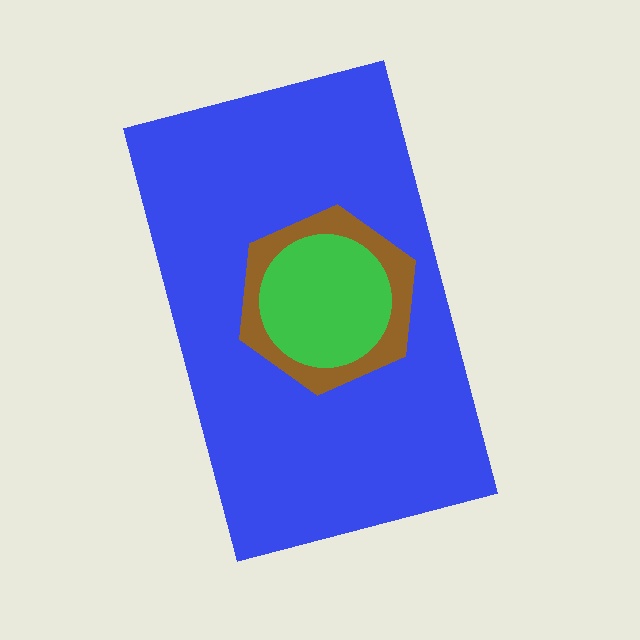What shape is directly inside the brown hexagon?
The green circle.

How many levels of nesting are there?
3.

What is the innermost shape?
The green circle.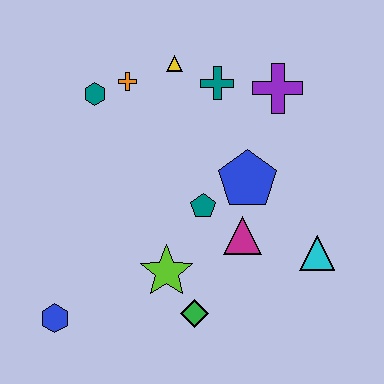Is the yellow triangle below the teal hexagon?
No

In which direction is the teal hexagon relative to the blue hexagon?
The teal hexagon is above the blue hexagon.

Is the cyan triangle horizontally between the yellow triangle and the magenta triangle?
No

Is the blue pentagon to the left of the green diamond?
No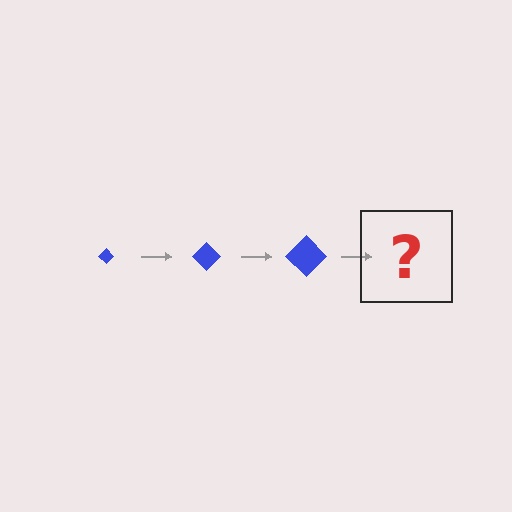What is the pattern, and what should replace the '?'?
The pattern is that the diamond gets progressively larger each step. The '?' should be a blue diamond, larger than the previous one.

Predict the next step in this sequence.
The next step is a blue diamond, larger than the previous one.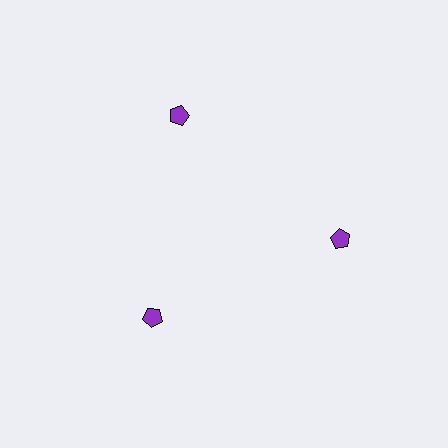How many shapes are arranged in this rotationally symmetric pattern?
There are 3 shapes, arranged in 3 groups of 1.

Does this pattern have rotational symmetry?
Yes, this pattern has 3-fold rotational symmetry. It looks the same after rotating 120 degrees around the center.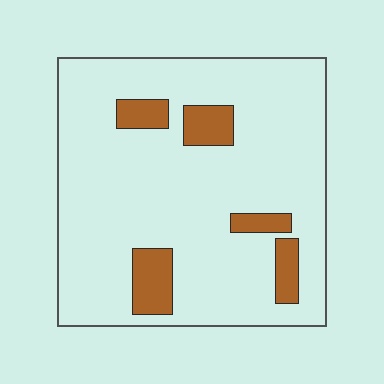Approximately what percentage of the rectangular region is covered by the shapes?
Approximately 15%.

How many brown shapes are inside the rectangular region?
5.